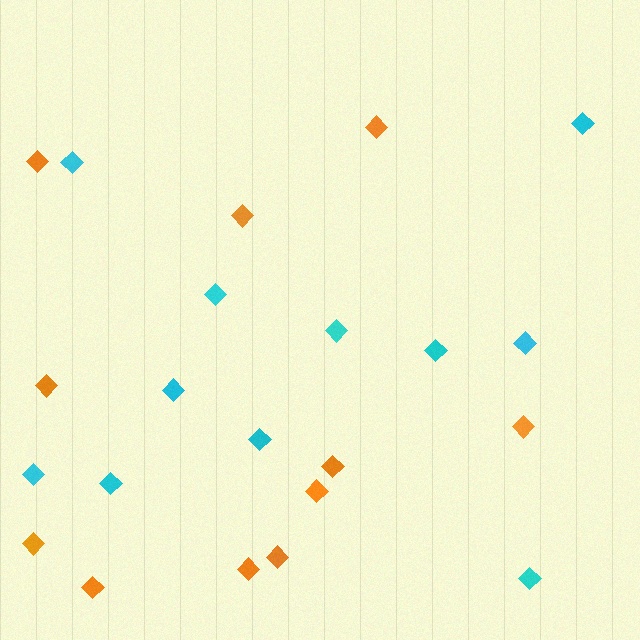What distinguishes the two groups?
There are 2 groups: one group of orange diamonds (11) and one group of cyan diamonds (11).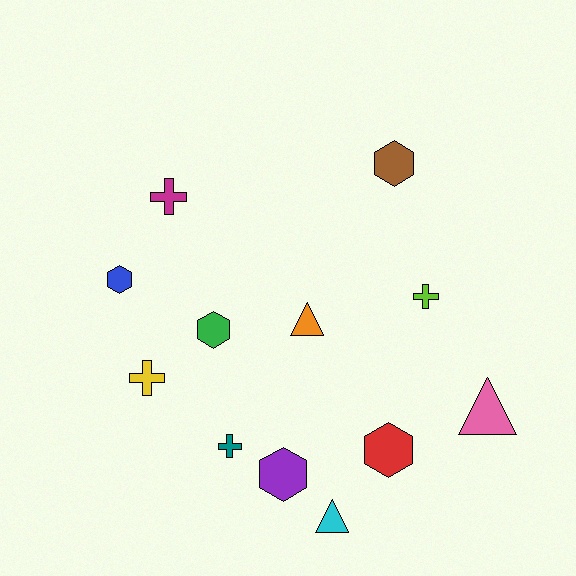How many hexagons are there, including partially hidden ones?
There are 5 hexagons.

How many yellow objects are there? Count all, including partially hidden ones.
There is 1 yellow object.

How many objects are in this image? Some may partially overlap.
There are 12 objects.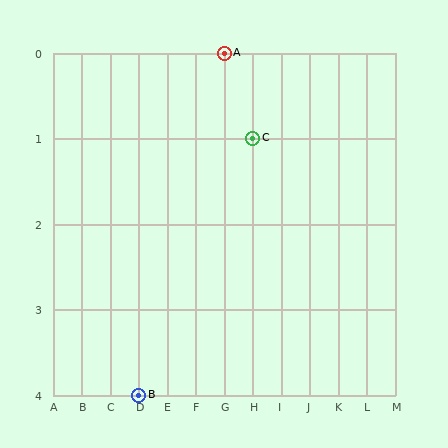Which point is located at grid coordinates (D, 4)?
Point B is at (D, 4).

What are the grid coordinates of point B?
Point B is at grid coordinates (D, 4).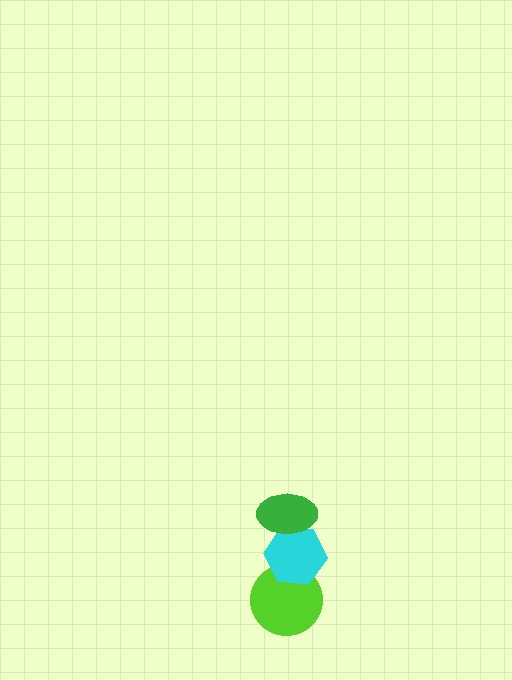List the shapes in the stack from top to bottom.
From top to bottom: the green ellipse, the cyan hexagon, the lime circle.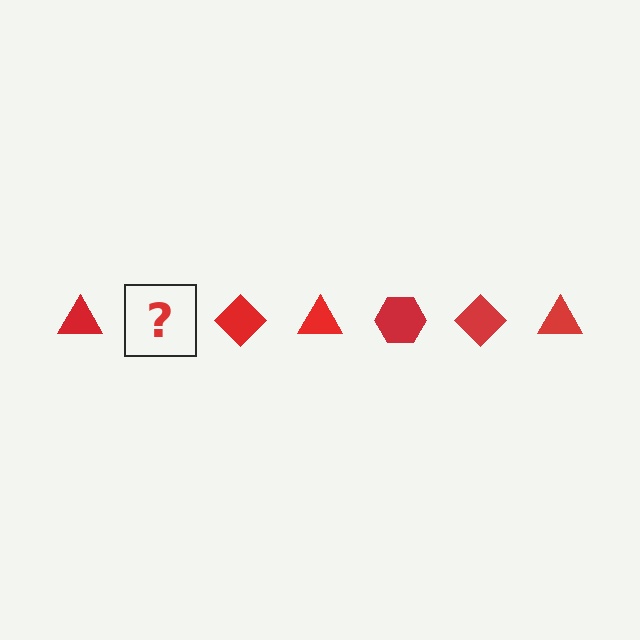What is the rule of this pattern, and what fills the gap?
The rule is that the pattern cycles through triangle, hexagon, diamond shapes in red. The gap should be filled with a red hexagon.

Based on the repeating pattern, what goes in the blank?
The blank should be a red hexagon.